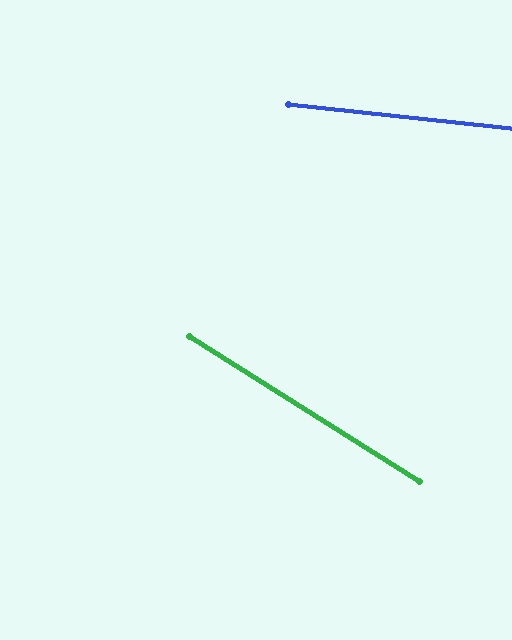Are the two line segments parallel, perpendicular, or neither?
Neither parallel nor perpendicular — they differ by about 26°.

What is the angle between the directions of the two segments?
Approximately 26 degrees.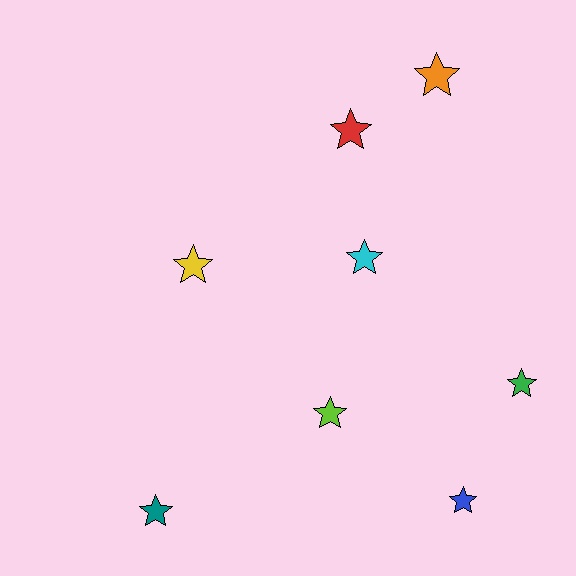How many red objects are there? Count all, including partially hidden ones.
There is 1 red object.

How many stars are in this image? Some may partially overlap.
There are 8 stars.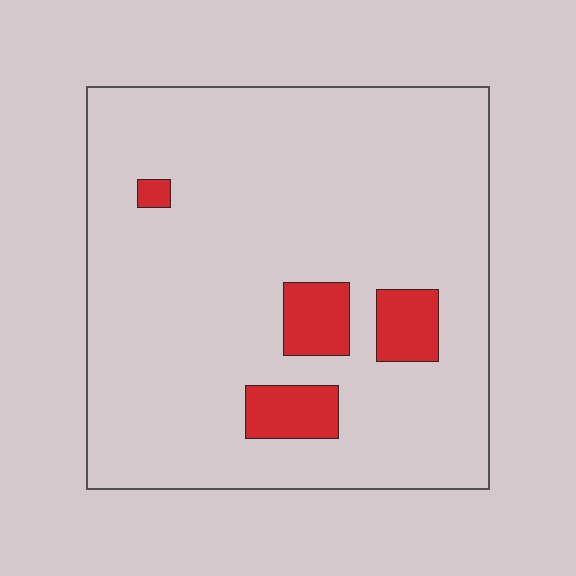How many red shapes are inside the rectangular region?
4.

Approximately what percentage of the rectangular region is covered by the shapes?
Approximately 10%.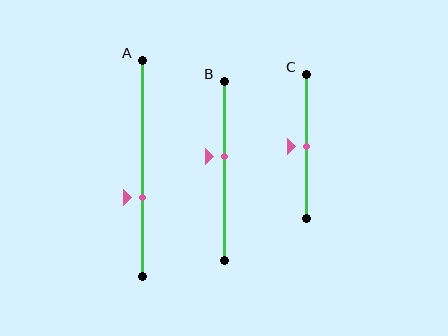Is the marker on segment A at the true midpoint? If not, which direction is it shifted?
No, the marker on segment A is shifted downward by about 14% of the segment length.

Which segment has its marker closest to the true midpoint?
Segment C has its marker closest to the true midpoint.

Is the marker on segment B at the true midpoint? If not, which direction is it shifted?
No, the marker on segment B is shifted upward by about 8% of the segment length.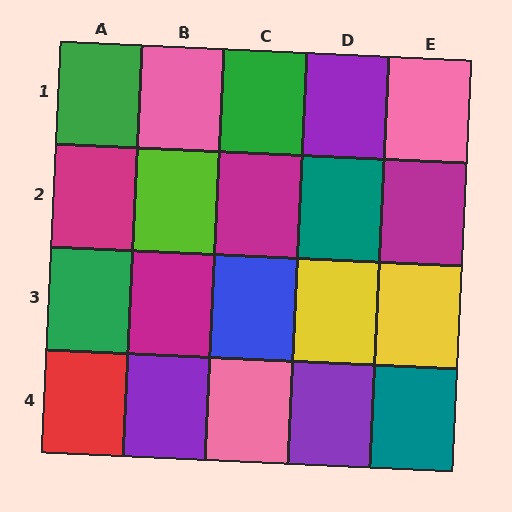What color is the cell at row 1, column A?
Green.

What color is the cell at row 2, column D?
Teal.